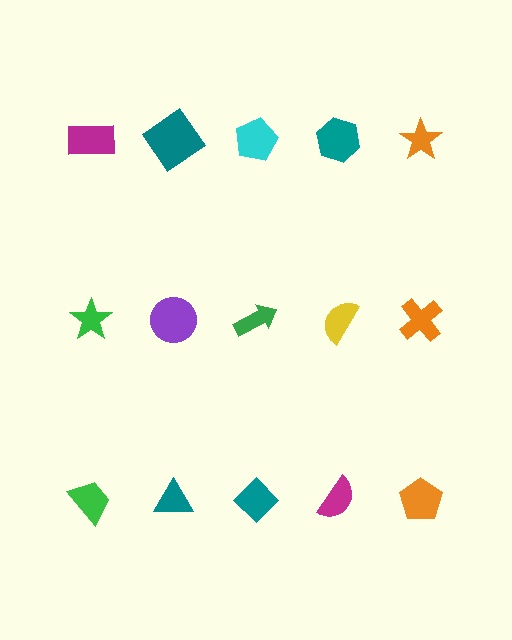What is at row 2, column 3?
A green arrow.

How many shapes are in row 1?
5 shapes.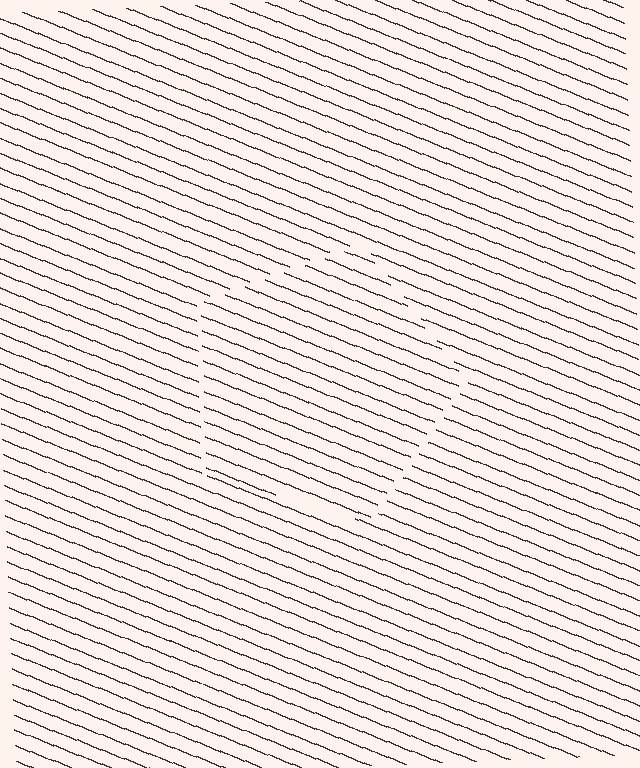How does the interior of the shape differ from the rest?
The interior of the shape contains the same grating, shifted by half a period — the contour is defined by the phase discontinuity where line-ends from the inner and outer gratings abut.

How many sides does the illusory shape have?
5 sides — the line-ends trace a pentagon.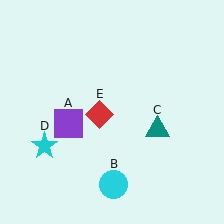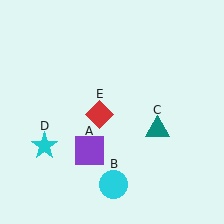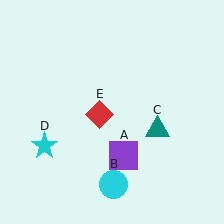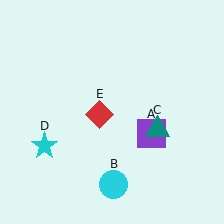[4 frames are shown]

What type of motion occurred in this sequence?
The purple square (object A) rotated counterclockwise around the center of the scene.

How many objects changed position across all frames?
1 object changed position: purple square (object A).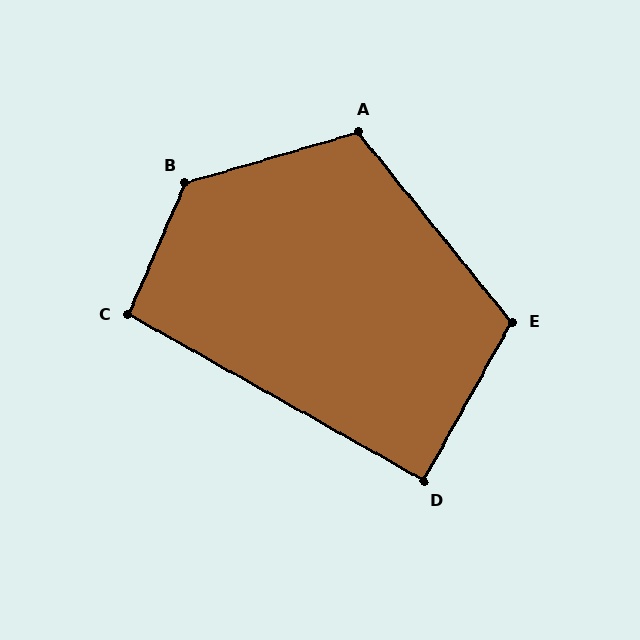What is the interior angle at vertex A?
Approximately 112 degrees (obtuse).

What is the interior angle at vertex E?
Approximately 112 degrees (obtuse).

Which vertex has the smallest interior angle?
D, at approximately 90 degrees.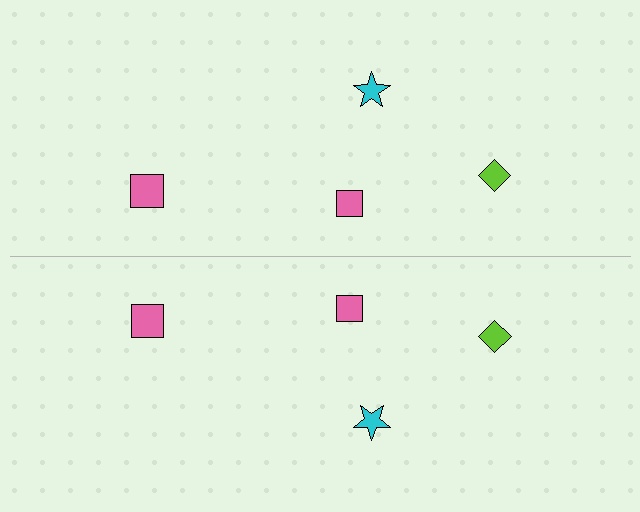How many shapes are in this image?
There are 8 shapes in this image.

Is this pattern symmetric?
Yes, this pattern has bilateral (reflection) symmetry.